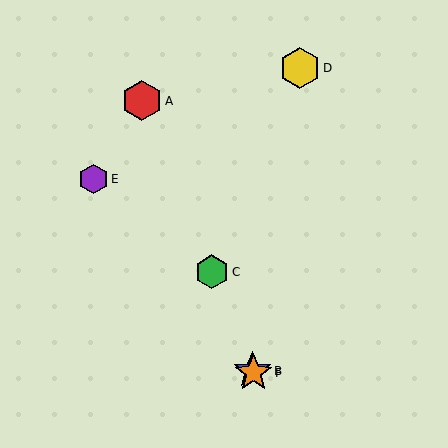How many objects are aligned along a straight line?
4 objects (A, B, C, F) are aligned along a straight line.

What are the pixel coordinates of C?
Object C is at (212, 272).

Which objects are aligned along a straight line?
Objects A, B, C, F are aligned along a straight line.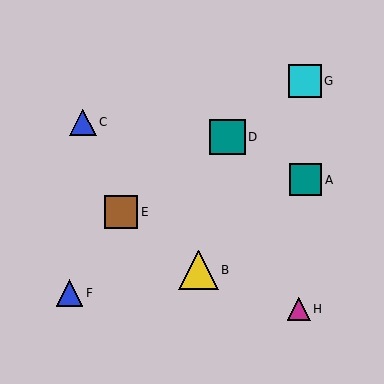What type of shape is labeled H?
Shape H is a magenta triangle.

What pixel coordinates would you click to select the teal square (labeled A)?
Click at (305, 180) to select the teal square A.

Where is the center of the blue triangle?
The center of the blue triangle is at (83, 122).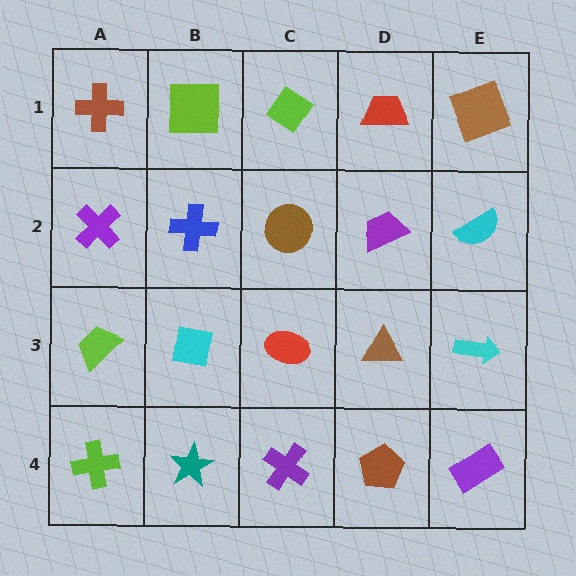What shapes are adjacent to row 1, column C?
A brown circle (row 2, column C), a lime square (row 1, column B), a red trapezoid (row 1, column D).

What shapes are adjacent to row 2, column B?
A lime square (row 1, column B), a cyan square (row 3, column B), a purple cross (row 2, column A), a brown circle (row 2, column C).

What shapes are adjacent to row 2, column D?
A red trapezoid (row 1, column D), a brown triangle (row 3, column D), a brown circle (row 2, column C), a cyan semicircle (row 2, column E).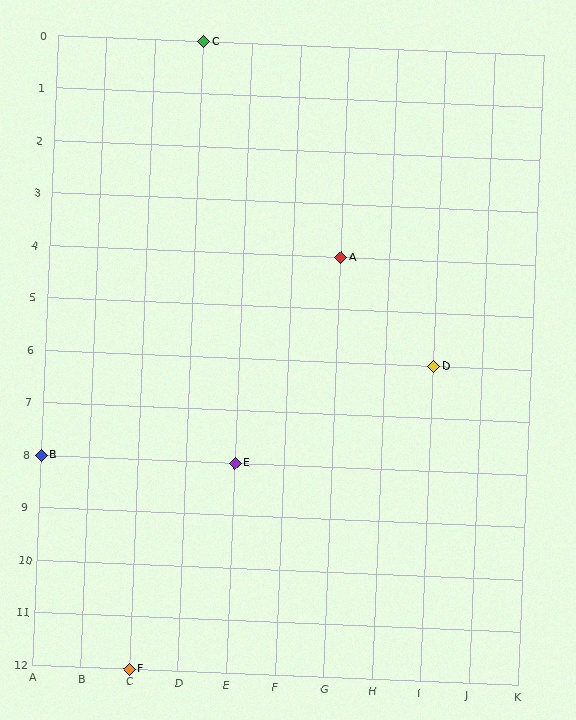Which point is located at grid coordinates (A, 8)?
Point B is at (A, 8).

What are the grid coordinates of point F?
Point F is at grid coordinates (C, 12).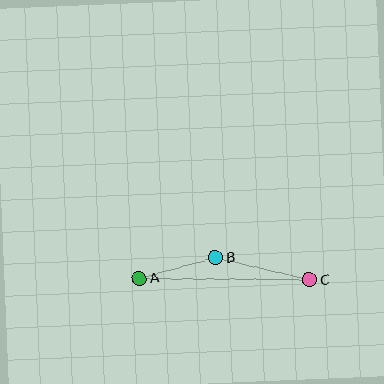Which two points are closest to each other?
Points A and B are closest to each other.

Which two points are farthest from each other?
Points A and C are farthest from each other.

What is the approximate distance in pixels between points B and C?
The distance between B and C is approximately 97 pixels.